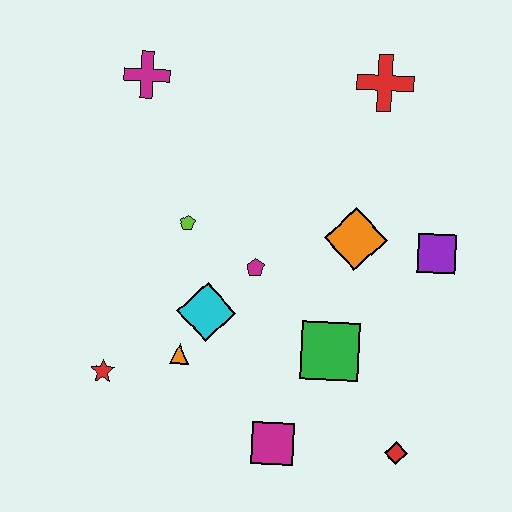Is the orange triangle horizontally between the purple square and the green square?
No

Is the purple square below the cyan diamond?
No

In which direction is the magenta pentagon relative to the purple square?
The magenta pentagon is to the left of the purple square.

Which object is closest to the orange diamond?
The purple square is closest to the orange diamond.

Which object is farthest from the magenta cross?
The red diamond is farthest from the magenta cross.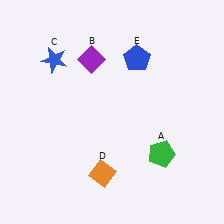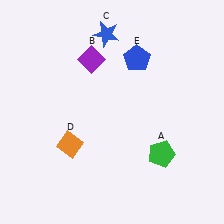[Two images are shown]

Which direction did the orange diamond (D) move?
The orange diamond (D) moved left.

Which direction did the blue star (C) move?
The blue star (C) moved right.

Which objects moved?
The objects that moved are: the blue star (C), the orange diamond (D).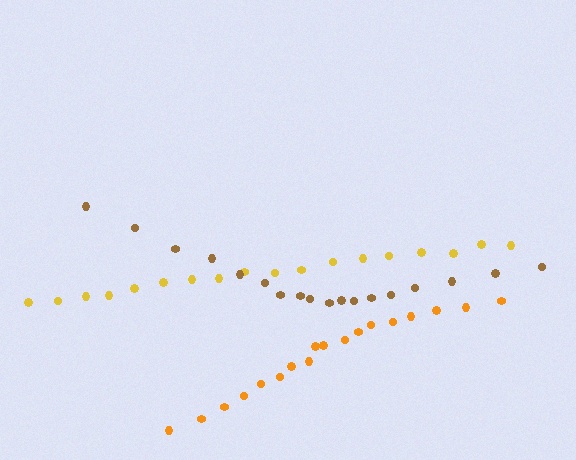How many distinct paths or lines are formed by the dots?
There are 3 distinct paths.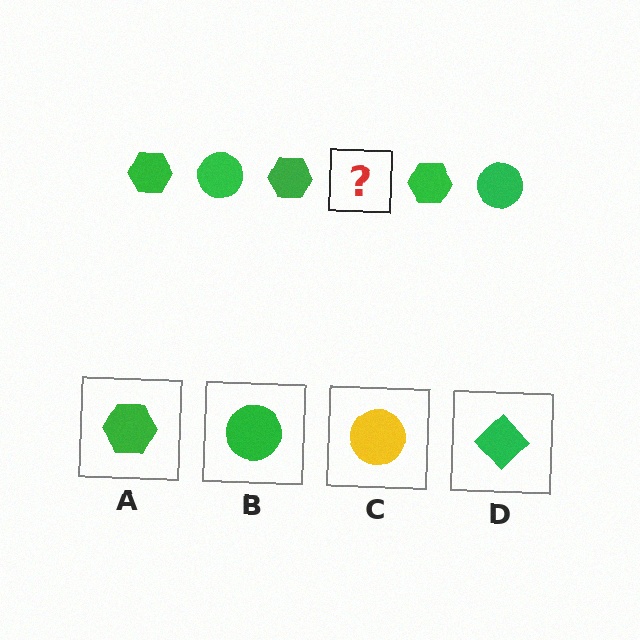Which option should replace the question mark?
Option B.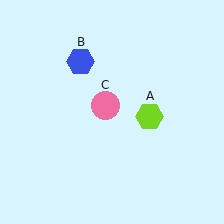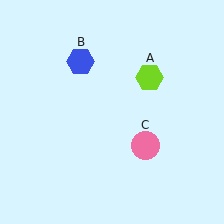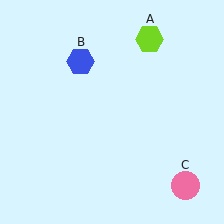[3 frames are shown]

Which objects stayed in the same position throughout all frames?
Blue hexagon (object B) remained stationary.